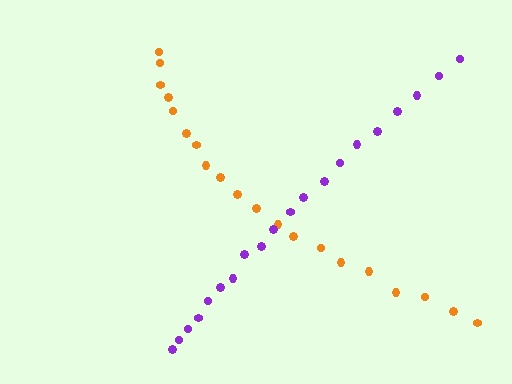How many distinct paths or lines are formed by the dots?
There are 2 distinct paths.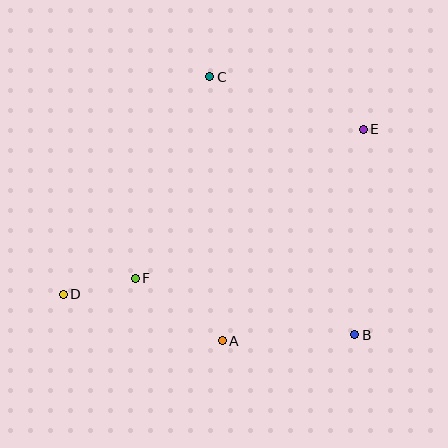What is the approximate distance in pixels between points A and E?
The distance between A and E is approximately 254 pixels.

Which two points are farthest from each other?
Points D and E are farthest from each other.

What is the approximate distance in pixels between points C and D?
The distance between C and D is approximately 262 pixels.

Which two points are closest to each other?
Points D and F are closest to each other.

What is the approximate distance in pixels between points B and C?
The distance between B and C is approximately 296 pixels.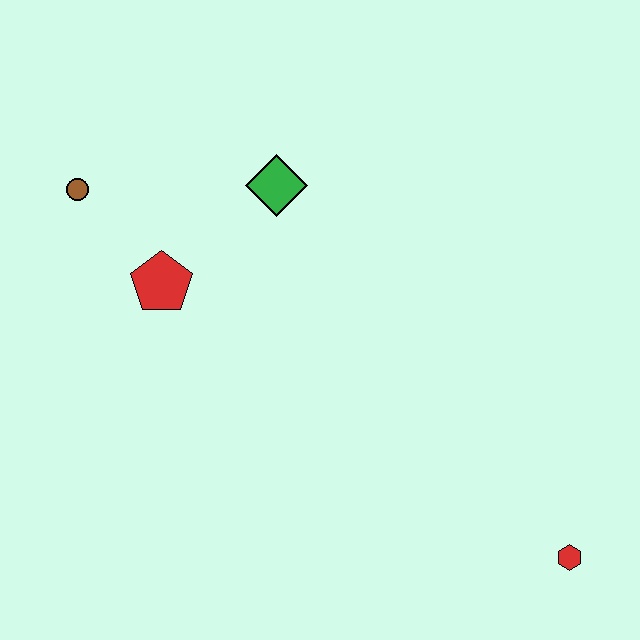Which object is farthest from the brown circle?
The red hexagon is farthest from the brown circle.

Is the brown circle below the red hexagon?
No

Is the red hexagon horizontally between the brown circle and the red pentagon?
No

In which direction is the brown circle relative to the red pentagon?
The brown circle is above the red pentagon.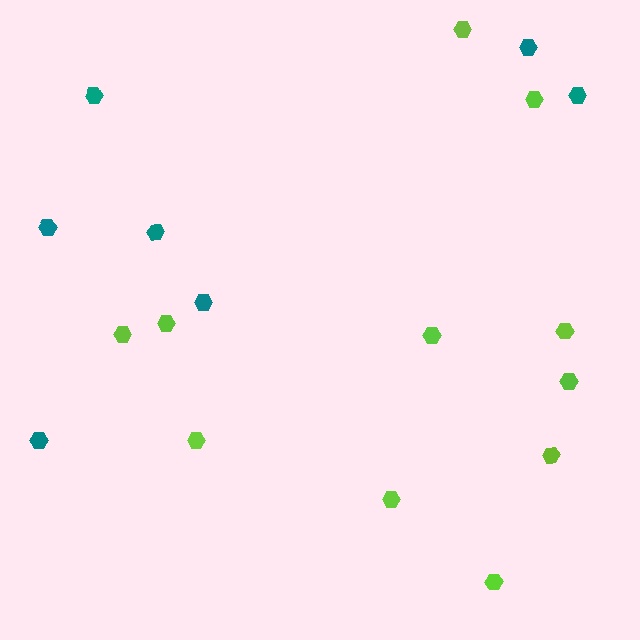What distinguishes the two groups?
There are 2 groups: one group of lime hexagons (11) and one group of teal hexagons (7).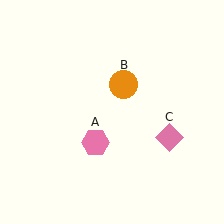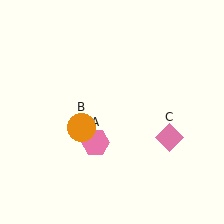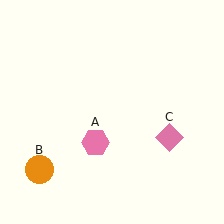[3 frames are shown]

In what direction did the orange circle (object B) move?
The orange circle (object B) moved down and to the left.